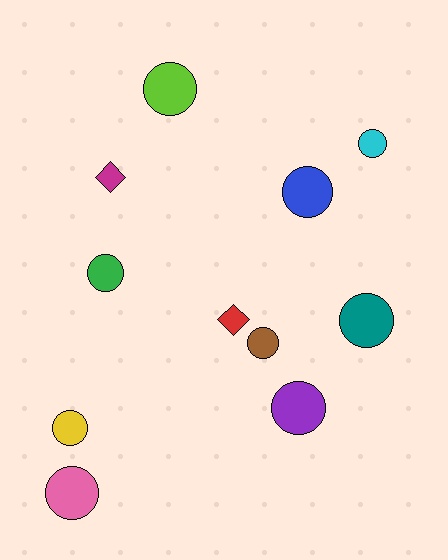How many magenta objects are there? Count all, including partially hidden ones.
There is 1 magenta object.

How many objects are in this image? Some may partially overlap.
There are 11 objects.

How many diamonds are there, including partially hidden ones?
There are 2 diamonds.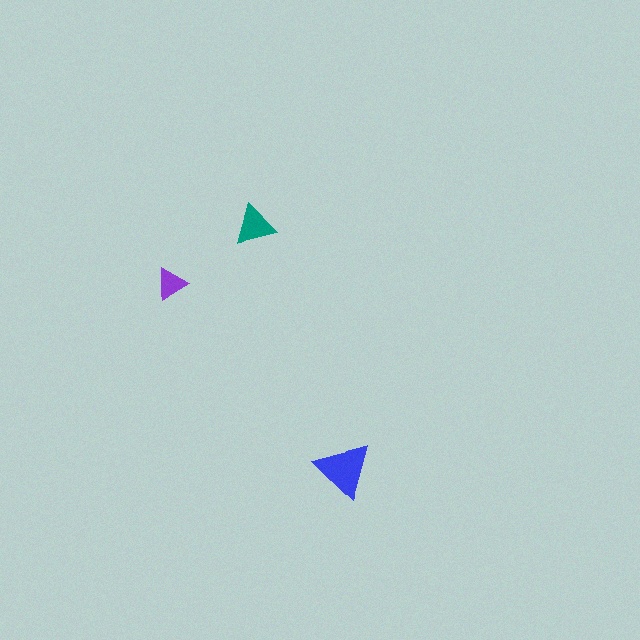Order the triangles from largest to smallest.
the blue one, the teal one, the purple one.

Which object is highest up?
The teal triangle is topmost.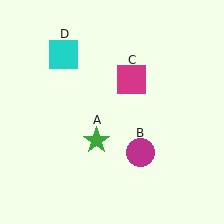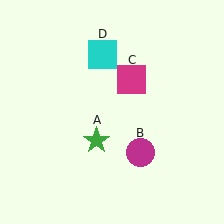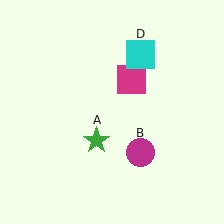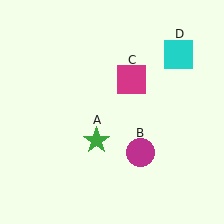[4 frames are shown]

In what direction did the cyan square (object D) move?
The cyan square (object D) moved right.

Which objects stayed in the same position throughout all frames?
Green star (object A) and magenta circle (object B) and magenta square (object C) remained stationary.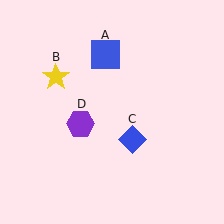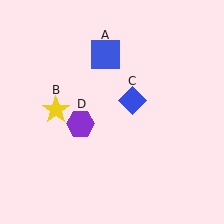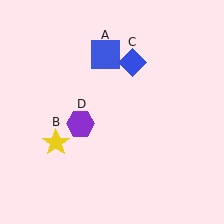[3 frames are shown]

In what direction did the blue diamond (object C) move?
The blue diamond (object C) moved up.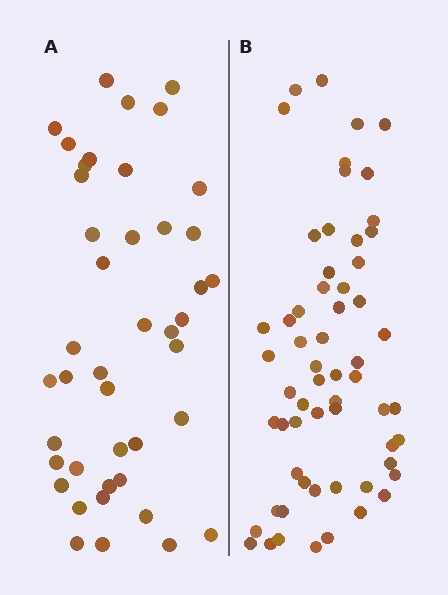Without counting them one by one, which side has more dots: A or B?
Region B (the right region) has more dots.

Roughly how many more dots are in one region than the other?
Region B has approximately 15 more dots than region A.